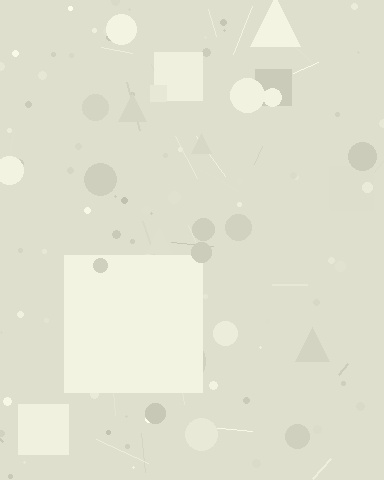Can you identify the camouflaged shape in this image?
The camouflaged shape is a square.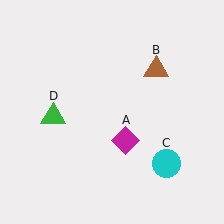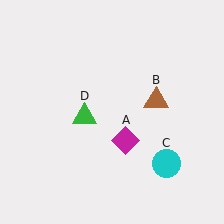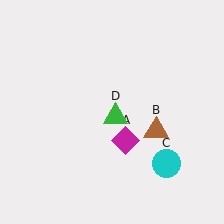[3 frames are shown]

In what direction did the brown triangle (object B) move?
The brown triangle (object B) moved down.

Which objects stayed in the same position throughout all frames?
Magenta diamond (object A) and cyan circle (object C) remained stationary.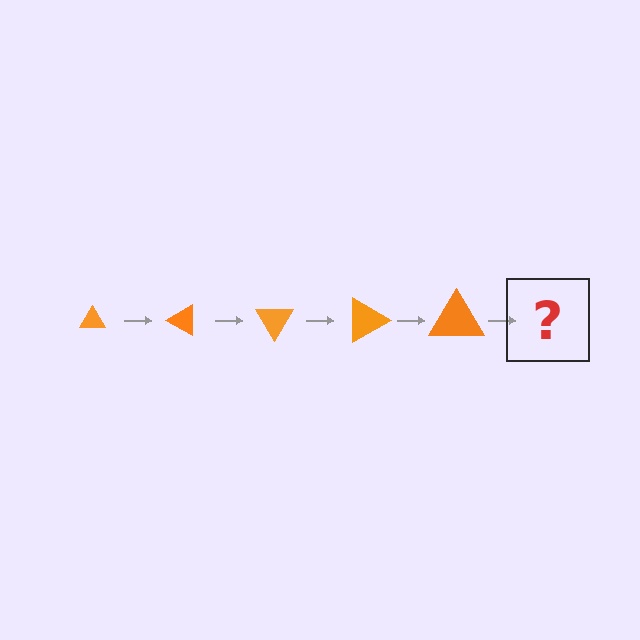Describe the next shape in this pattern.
It should be a triangle, larger than the previous one and rotated 150 degrees from the start.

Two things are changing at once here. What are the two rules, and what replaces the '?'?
The two rules are that the triangle grows larger each step and it rotates 30 degrees each step. The '?' should be a triangle, larger than the previous one and rotated 150 degrees from the start.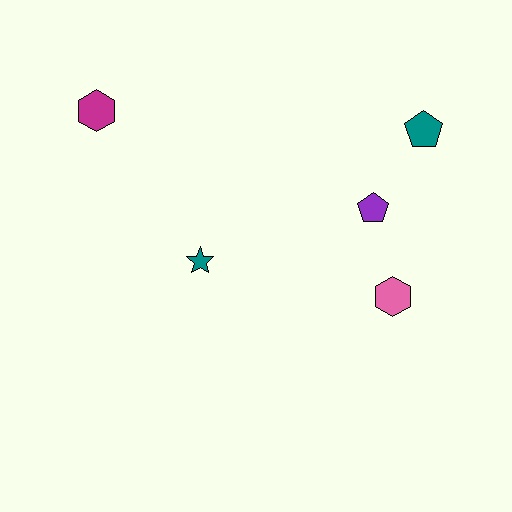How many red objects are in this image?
There are no red objects.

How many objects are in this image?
There are 5 objects.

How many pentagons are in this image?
There are 2 pentagons.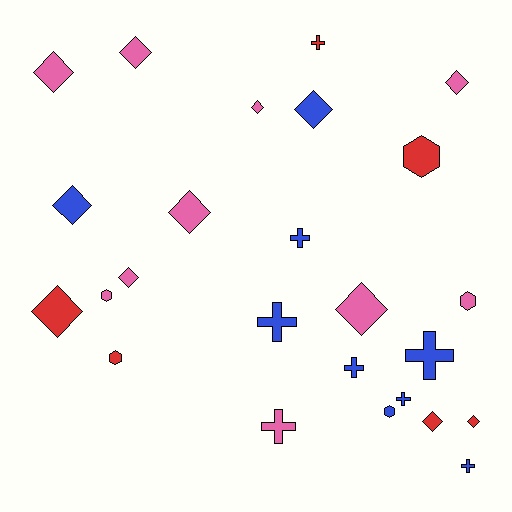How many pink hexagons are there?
There are 2 pink hexagons.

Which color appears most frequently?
Pink, with 10 objects.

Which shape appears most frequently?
Diamond, with 12 objects.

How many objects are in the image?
There are 25 objects.